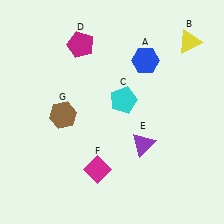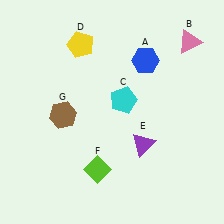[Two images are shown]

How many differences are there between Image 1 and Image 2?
There are 3 differences between the two images.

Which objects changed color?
B changed from yellow to pink. D changed from magenta to yellow. F changed from magenta to lime.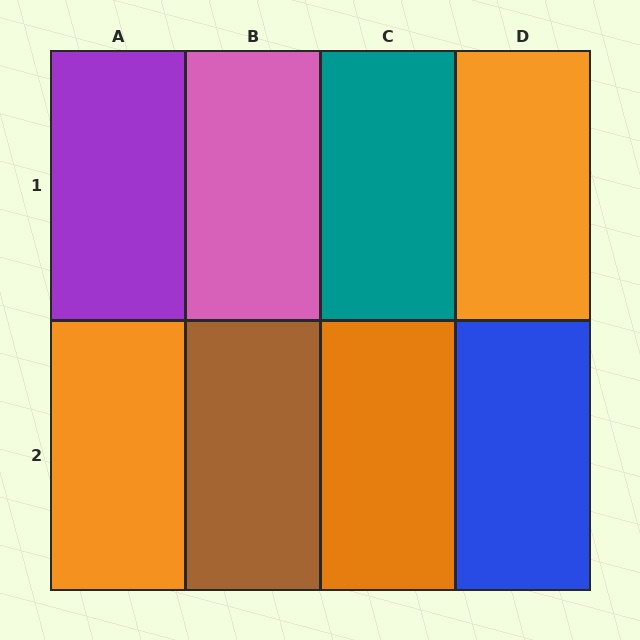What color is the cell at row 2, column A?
Orange.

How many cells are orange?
3 cells are orange.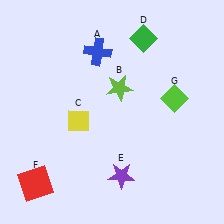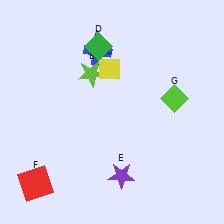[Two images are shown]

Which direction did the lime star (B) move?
The lime star (B) moved left.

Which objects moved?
The objects that moved are: the lime star (B), the yellow diamond (C), the green diamond (D).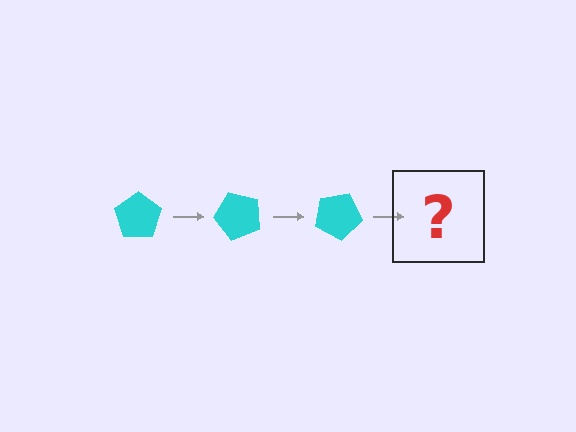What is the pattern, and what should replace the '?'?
The pattern is that the pentagon rotates 50 degrees each step. The '?' should be a cyan pentagon rotated 150 degrees.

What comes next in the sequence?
The next element should be a cyan pentagon rotated 150 degrees.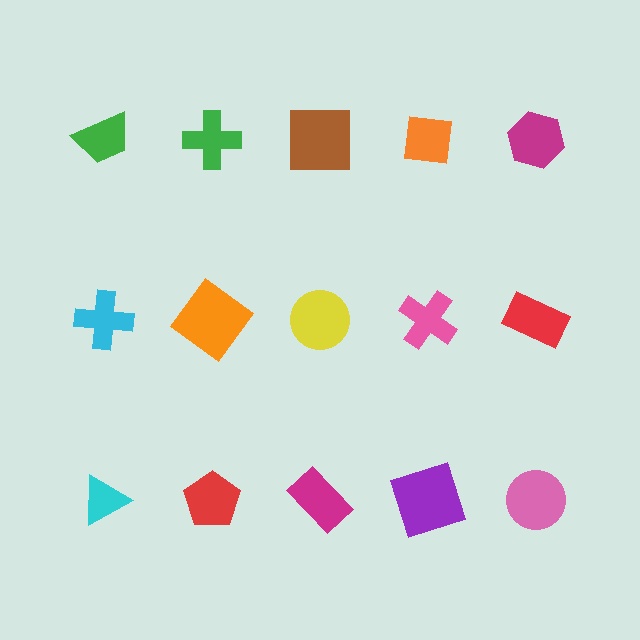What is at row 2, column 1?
A cyan cross.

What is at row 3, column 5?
A pink circle.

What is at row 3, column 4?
A purple square.